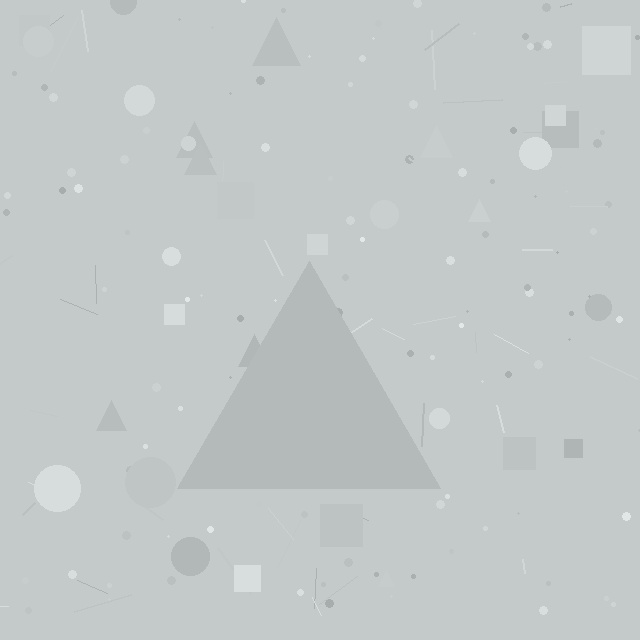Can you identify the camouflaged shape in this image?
The camouflaged shape is a triangle.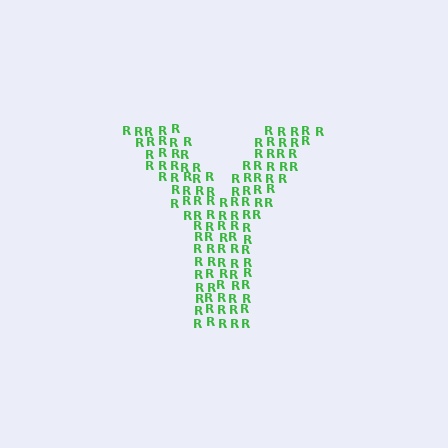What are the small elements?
The small elements are letter R's.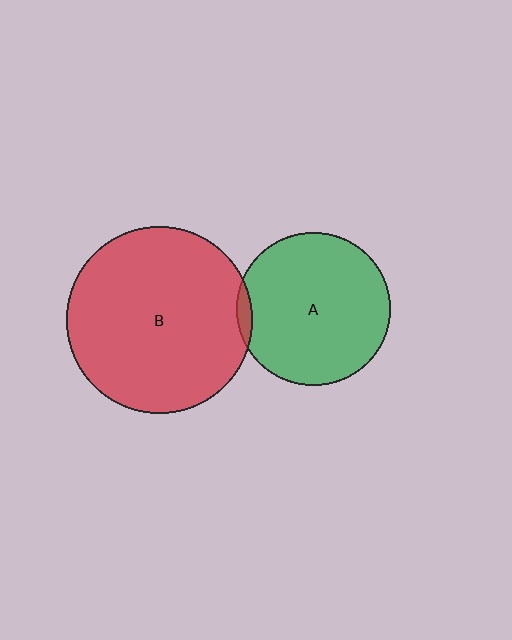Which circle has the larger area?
Circle B (red).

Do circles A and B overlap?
Yes.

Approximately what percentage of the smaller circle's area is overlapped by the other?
Approximately 5%.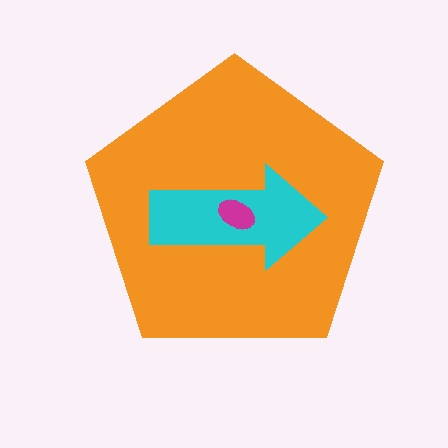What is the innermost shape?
The magenta ellipse.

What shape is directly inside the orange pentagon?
The cyan arrow.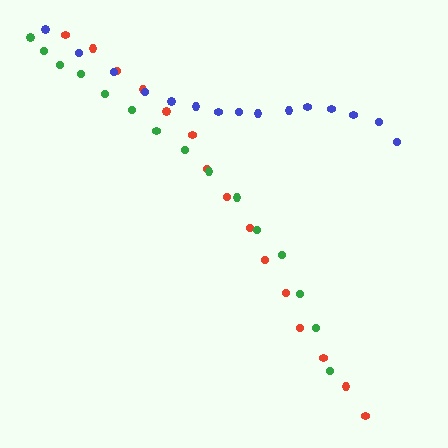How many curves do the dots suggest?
There are 3 distinct paths.